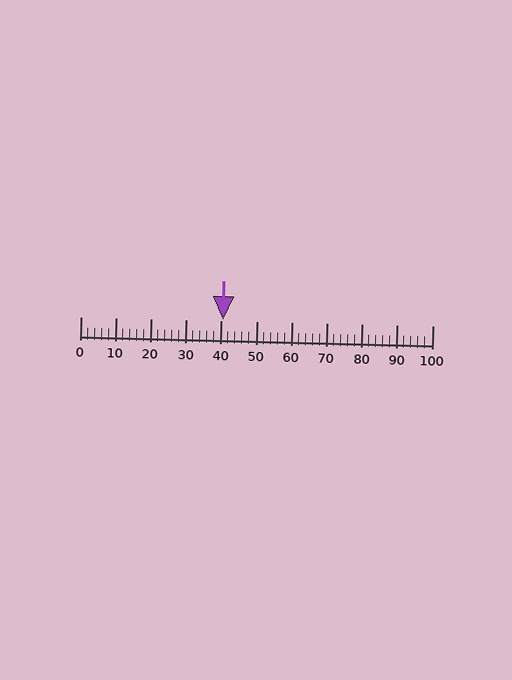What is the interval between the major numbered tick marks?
The major tick marks are spaced 10 units apart.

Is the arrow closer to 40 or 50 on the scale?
The arrow is closer to 40.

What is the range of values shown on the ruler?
The ruler shows values from 0 to 100.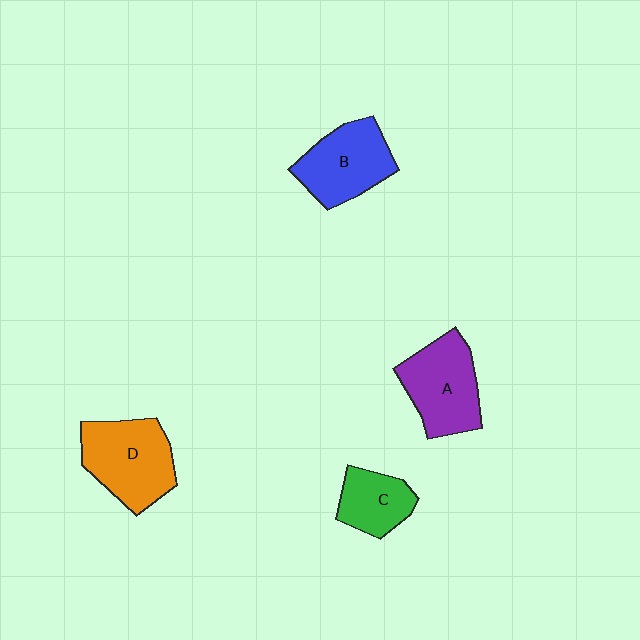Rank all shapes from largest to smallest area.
From largest to smallest: D (orange), A (purple), B (blue), C (green).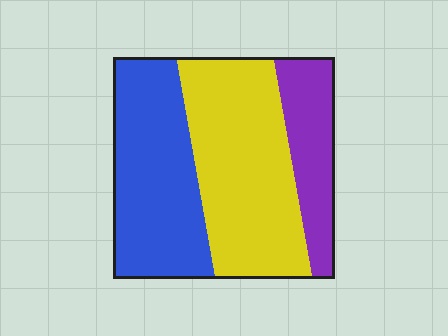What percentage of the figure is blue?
Blue covers about 35% of the figure.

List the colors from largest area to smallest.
From largest to smallest: yellow, blue, purple.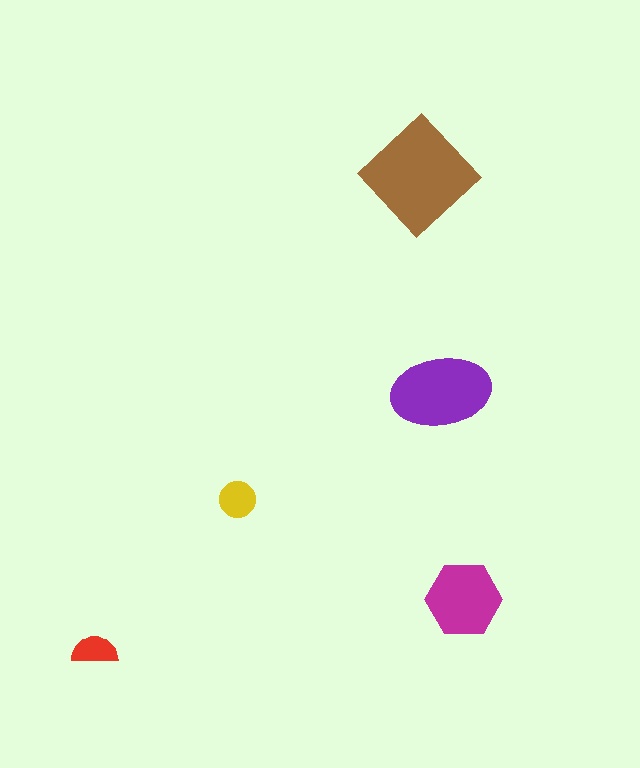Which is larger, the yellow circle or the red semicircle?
The yellow circle.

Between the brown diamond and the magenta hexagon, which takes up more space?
The brown diamond.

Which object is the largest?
The brown diamond.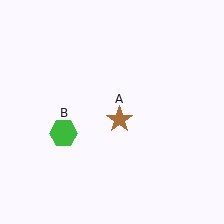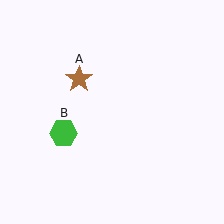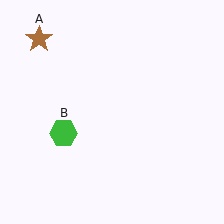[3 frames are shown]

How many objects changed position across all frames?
1 object changed position: brown star (object A).